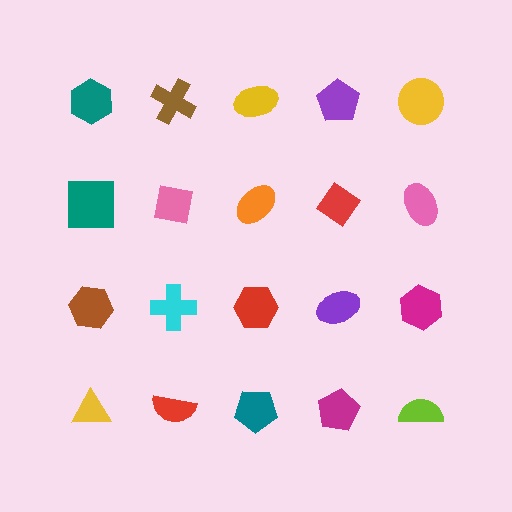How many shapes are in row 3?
5 shapes.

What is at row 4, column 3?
A teal pentagon.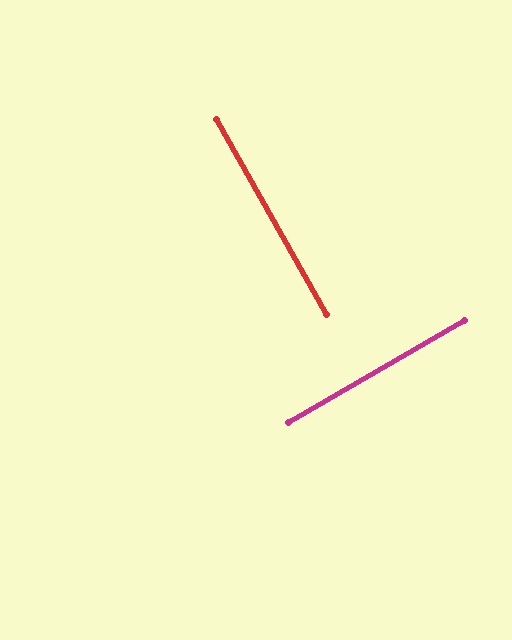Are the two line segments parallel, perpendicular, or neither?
Perpendicular — they meet at approximately 90°.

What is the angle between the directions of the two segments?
Approximately 90 degrees.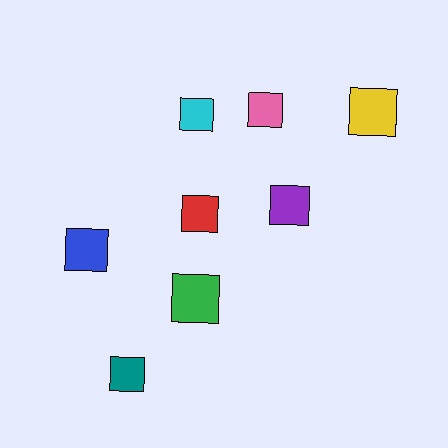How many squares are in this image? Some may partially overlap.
There are 8 squares.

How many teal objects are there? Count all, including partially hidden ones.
There is 1 teal object.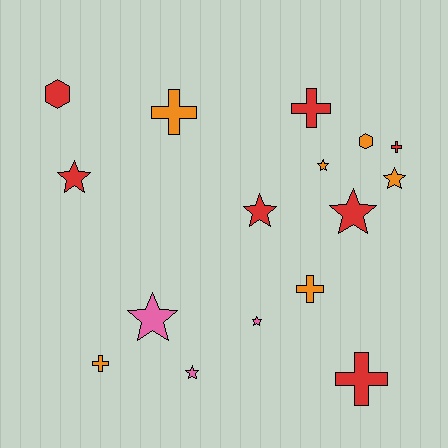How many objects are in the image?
There are 16 objects.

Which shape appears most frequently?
Star, with 8 objects.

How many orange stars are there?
There are 2 orange stars.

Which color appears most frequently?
Red, with 7 objects.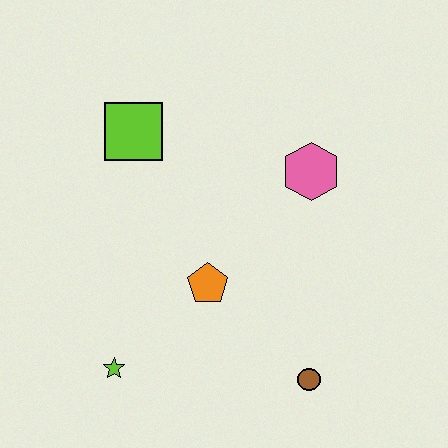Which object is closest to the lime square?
The orange pentagon is closest to the lime square.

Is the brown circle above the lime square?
No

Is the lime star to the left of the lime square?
Yes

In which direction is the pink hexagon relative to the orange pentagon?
The pink hexagon is above the orange pentagon.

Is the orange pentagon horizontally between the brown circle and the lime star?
Yes